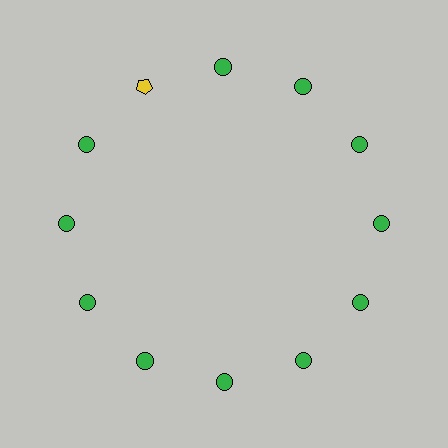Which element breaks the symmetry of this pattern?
The yellow pentagon at roughly the 11 o'clock position breaks the symmetry. All other shapes are green circles.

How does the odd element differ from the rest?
It differs in both color (yellow instead of green) and shape (pentagon instead of circle).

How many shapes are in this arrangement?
There are 12 shapes arranged in a ring pattern.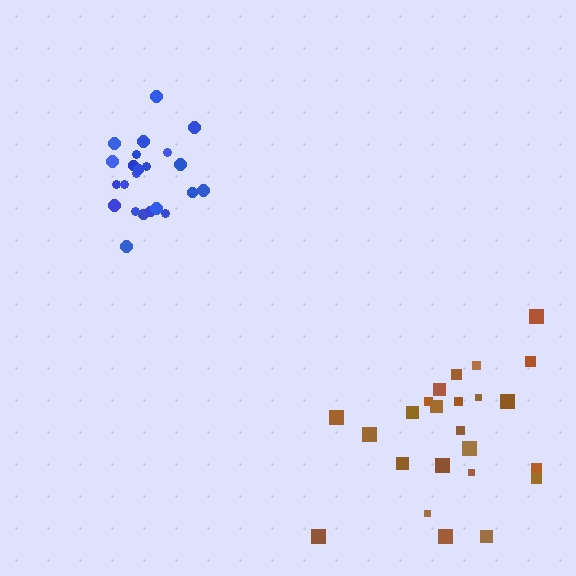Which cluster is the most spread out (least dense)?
Brown.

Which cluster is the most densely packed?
Blue.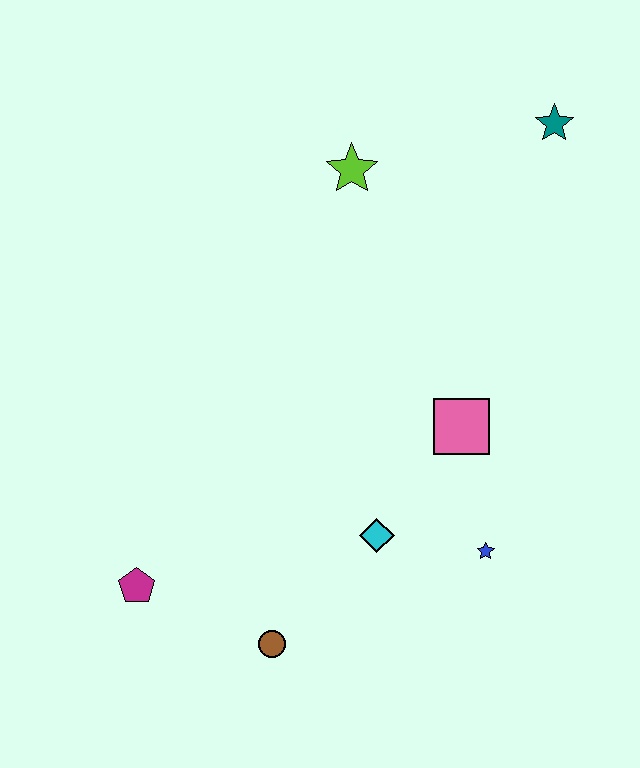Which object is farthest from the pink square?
The magenta pentagon is farthest from the pink square.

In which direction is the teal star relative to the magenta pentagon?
The teal star is above the magenta pentagon.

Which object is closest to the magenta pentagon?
The brown circle is closest to the magenta pentagon.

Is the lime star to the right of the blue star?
No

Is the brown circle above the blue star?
No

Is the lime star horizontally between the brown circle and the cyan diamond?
Yes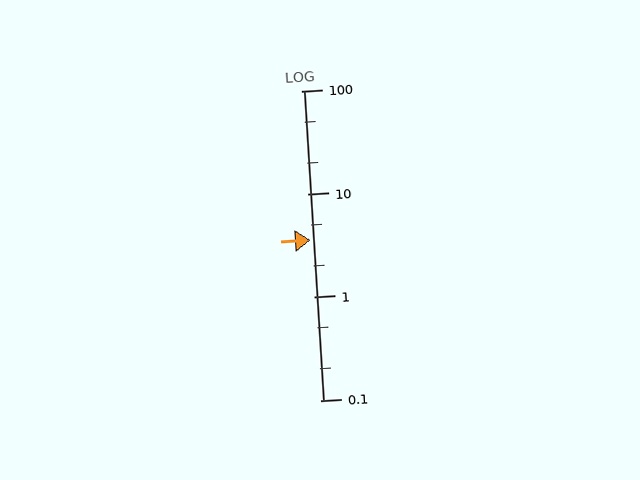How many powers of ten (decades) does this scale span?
The scale spans 3 decades, from 0.1 to 100.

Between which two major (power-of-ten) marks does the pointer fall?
The pointer is between 1 and 10.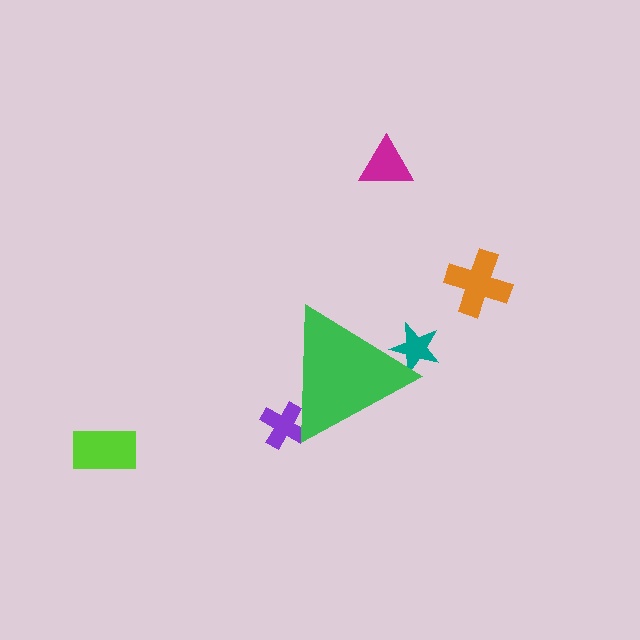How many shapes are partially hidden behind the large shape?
2 shapes are partially hidden.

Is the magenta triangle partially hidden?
No, the magenta triangle is fully visible.